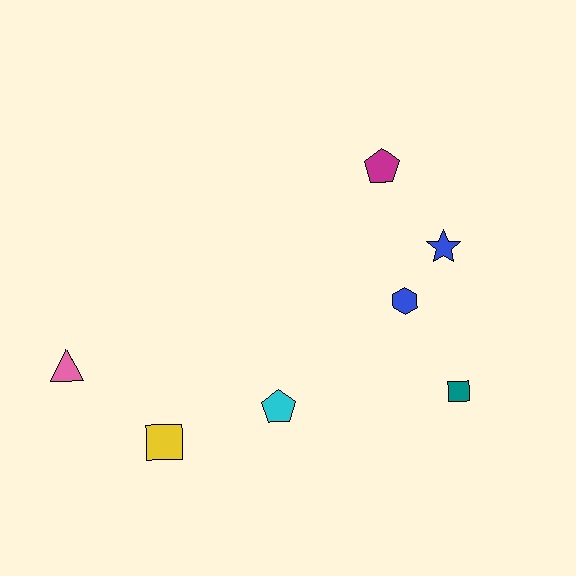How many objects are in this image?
There are 7 objects.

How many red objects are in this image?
There are no red objects.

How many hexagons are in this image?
There is 1 hexagon.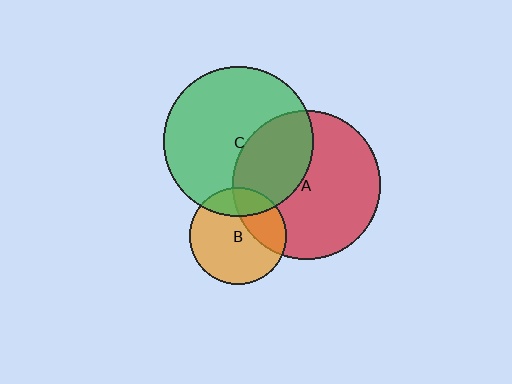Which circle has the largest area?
Circle C (green).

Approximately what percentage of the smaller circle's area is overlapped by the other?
Approximately 20%.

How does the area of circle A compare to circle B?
Approximately 2.3 times.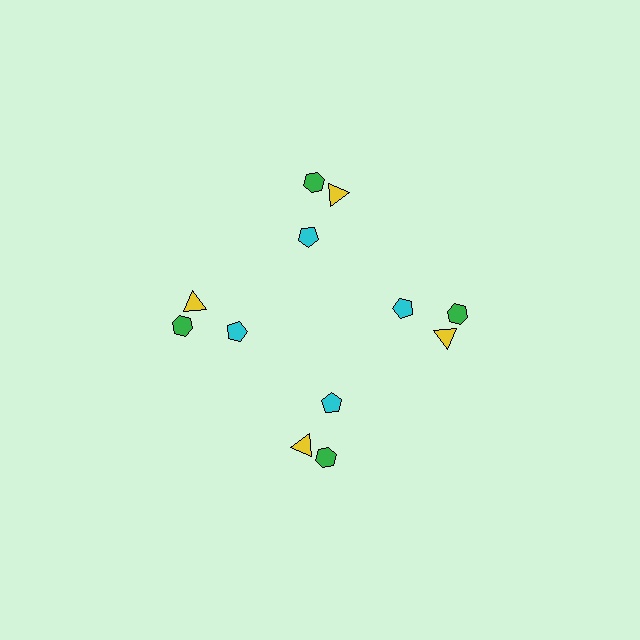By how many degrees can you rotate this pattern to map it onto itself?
The pattern maps onto itself every 90 degrees of rotation.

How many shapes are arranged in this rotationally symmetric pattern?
There are 12 shapes, arranged in 4 groups of 3.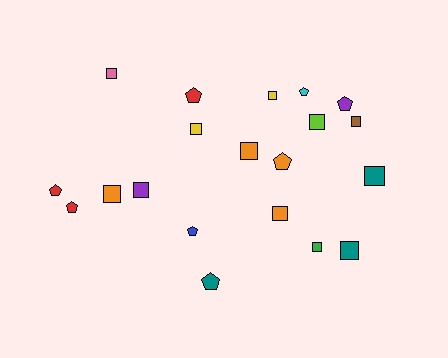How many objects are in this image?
There are 20 objects.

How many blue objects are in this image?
There is 1 blue object.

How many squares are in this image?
There are 12 squares.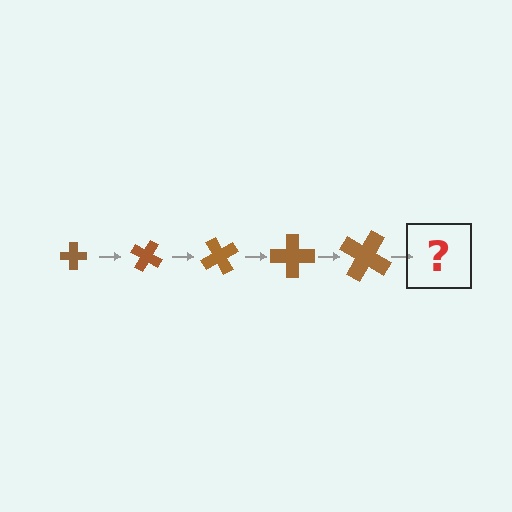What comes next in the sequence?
The next element should be a cross, larger than the previous one and rotated 150 degrees from the start.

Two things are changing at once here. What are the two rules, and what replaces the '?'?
The two rules are that the cross grows larger each step and it rotates 30 degrees each step. The '?' should be a cross, larger than the previous one and rotated 150 degrees from the start.